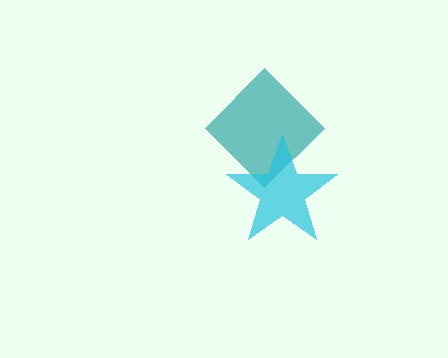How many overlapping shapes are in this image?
There are 2 overlapping shapes in the image.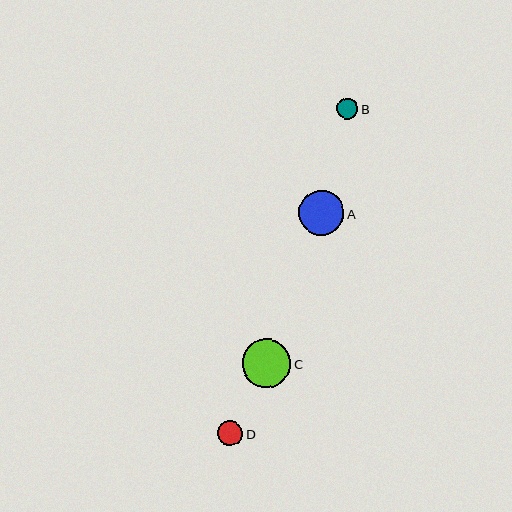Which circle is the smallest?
Circle B is the smallest with a size of approximately 21 pixels.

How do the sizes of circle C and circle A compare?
Circle C and circle A are approximately the same size.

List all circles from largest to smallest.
From largest to smallest: C, A, D, B.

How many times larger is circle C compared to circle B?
Circle C is approximately 2.3 times the size of circle B.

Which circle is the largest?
Circle C is the largest with a size of approximately 49 pixels.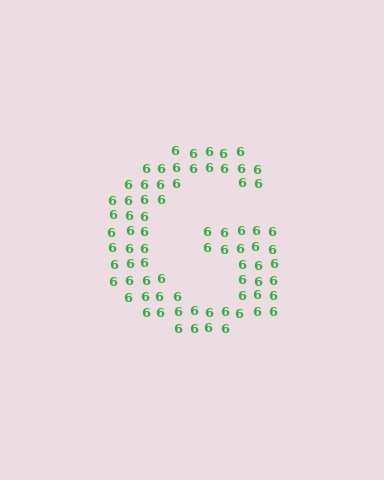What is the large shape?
The large shape is the letter G.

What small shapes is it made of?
It is made of small digit 6's.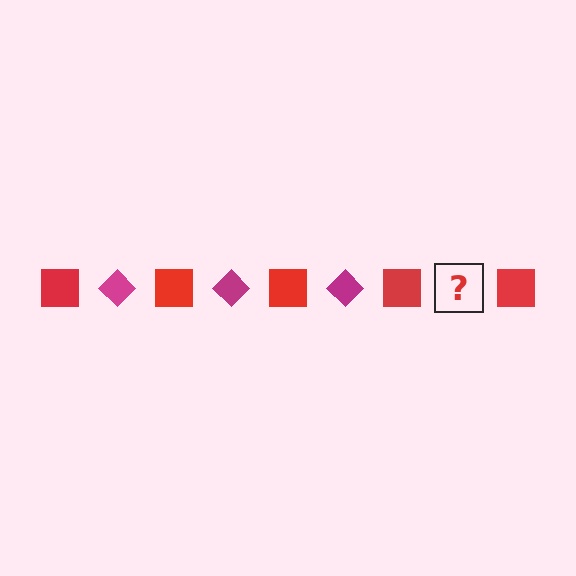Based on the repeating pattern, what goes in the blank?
The blank should be a magenta diamond.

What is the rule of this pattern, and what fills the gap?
The rule is that the pattern alternates between red square and magenta diamond. The gap should be filled with a magenta diamond.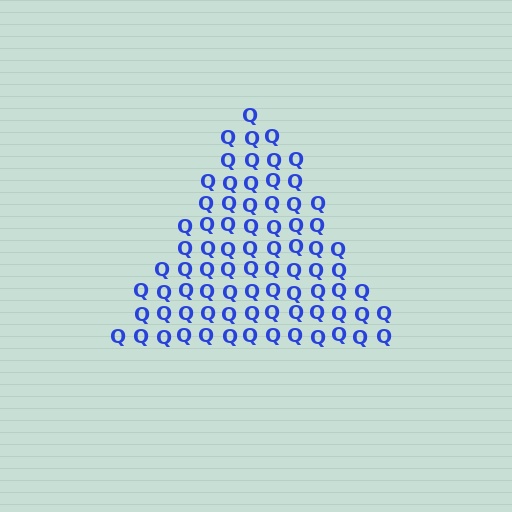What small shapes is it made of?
It is made of small letter Q's.